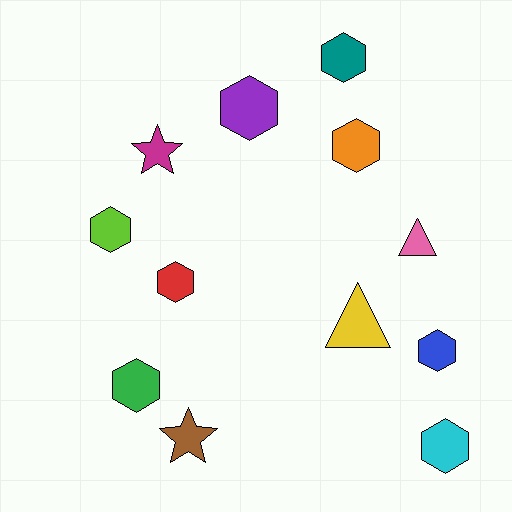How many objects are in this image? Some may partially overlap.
There are 12 objects.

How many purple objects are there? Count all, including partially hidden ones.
There is 1 purple object.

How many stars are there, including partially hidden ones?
There are 2 stars.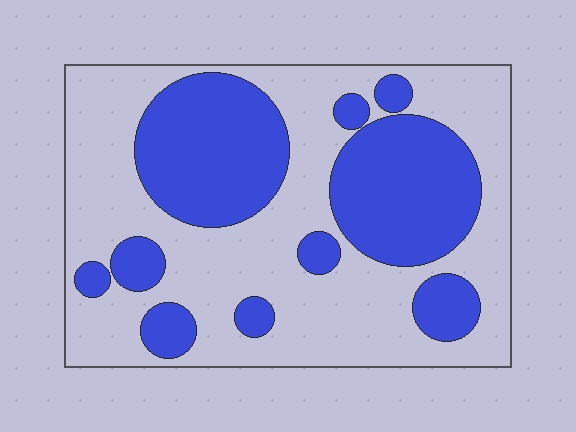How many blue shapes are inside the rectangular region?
10.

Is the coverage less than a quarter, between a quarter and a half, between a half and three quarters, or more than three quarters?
Between a quarter and a half.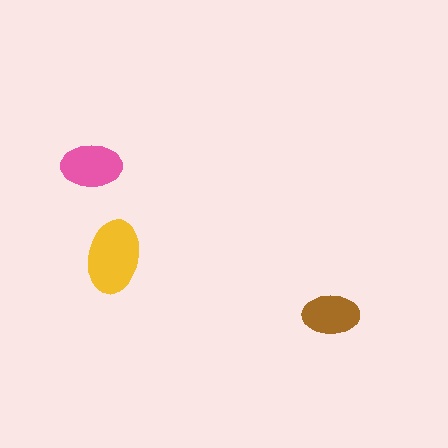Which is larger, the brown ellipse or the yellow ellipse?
The yellow one.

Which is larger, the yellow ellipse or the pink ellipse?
The yellow one.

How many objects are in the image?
There are 3 objects in the image.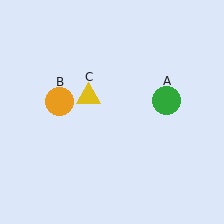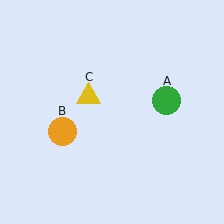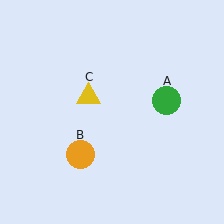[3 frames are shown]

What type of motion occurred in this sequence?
The orange circle (object B) rotated counterclockwise around the center of the scene.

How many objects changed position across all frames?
1 object changed position: orange circle (object B).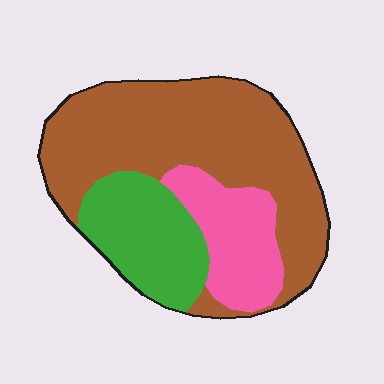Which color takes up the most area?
Brown, at roughly 60%.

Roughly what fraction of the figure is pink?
Pink takes up about one fifth (1/5) of the figure.